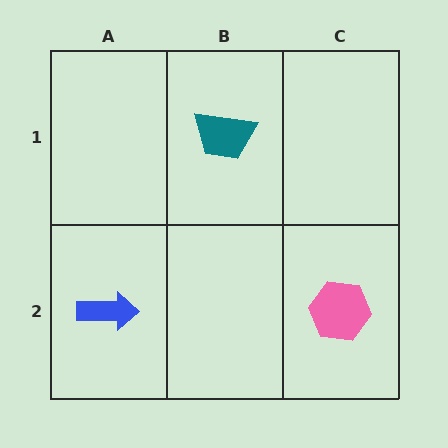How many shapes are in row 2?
2 shapes.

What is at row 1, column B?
A teal trapezoid.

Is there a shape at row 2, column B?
No, that cell is empty.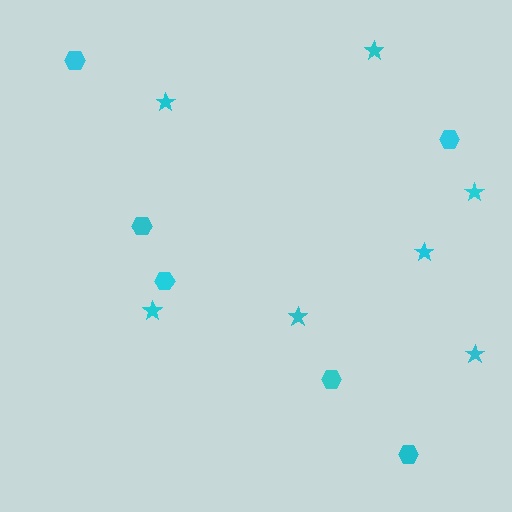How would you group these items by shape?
There are 2 groups: one group of stars (7) and one group of hexagons (6).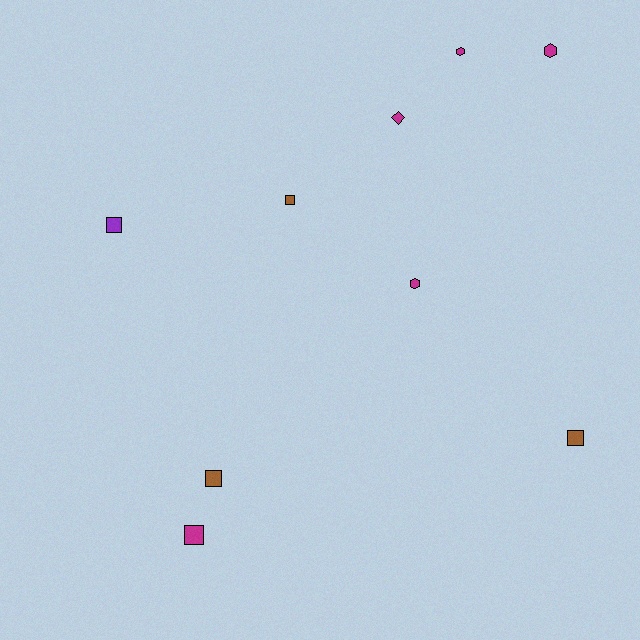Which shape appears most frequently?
Square, with 5 objects.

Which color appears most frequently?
Magenta, with 5 objects.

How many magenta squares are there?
There is 1 magenta square.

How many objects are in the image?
There are 9 objects.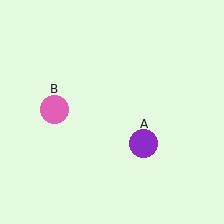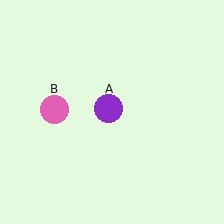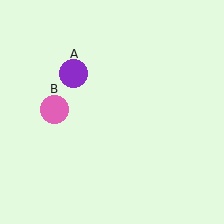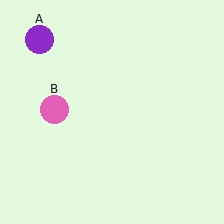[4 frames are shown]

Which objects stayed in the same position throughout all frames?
Pink circle (object B) remained stationary.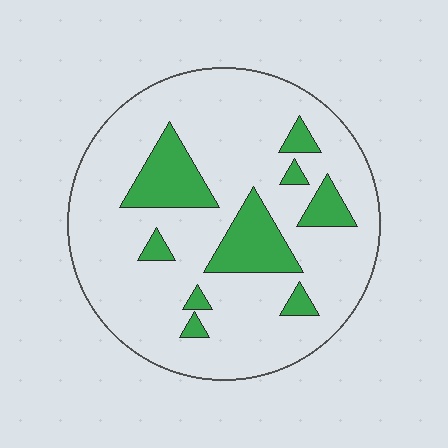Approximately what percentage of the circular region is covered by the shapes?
Approximately 20%.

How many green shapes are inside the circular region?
9.